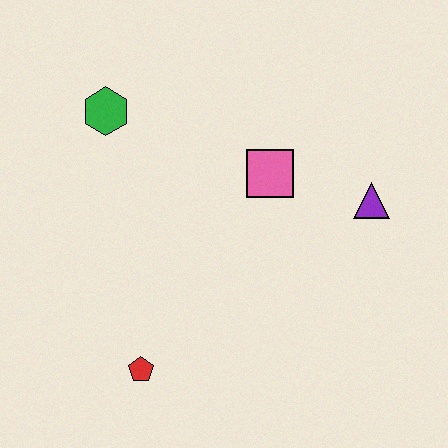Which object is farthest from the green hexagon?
The purple triangle is farthest from the green hexagon.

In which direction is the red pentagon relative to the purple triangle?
The red pentagon is to the left of the purple triangle.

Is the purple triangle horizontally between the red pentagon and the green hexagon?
No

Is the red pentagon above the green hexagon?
No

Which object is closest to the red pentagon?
The pink square is closest to the red pentagon.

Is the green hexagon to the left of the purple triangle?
Yes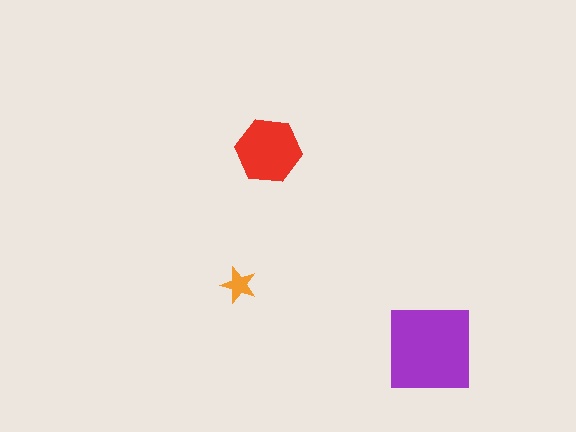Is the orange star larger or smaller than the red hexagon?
Smaller.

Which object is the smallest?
The orange star.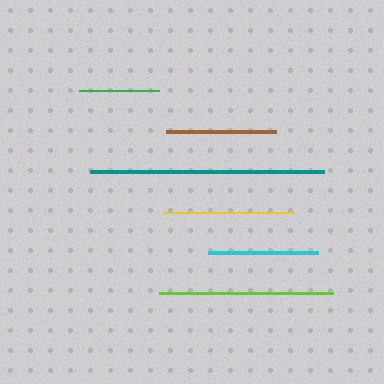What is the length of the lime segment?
The lime segment is approximately 175 pixels long.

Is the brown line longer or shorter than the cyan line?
The cyan line is longer than the brown line.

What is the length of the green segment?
The green segment is approximately 80 pixels long.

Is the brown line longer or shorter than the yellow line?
The yellow line is longer than the brown line.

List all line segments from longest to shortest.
From longest to shortest: teal, lime, yellow, cyan, brown, green.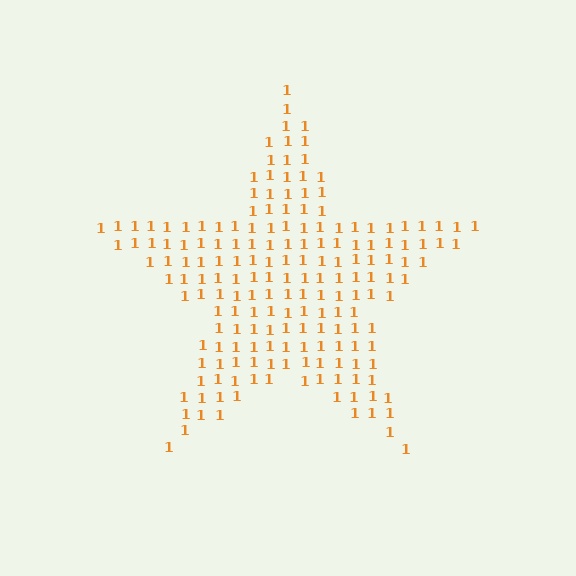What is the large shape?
The large shape is a star.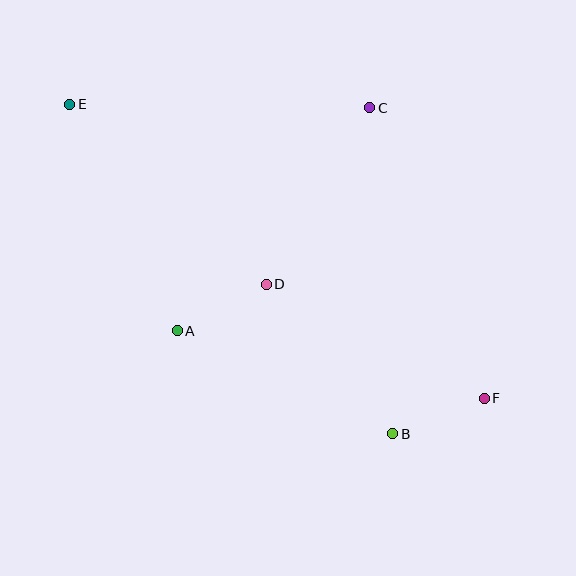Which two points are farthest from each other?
Points E and F are farthest from each other.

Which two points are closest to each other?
Points B and F are closest to each other.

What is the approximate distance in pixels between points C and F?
The distance between C and F is approximately 312 pixels.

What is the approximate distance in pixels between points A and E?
The distance between A and E is approximately 250 pixels.